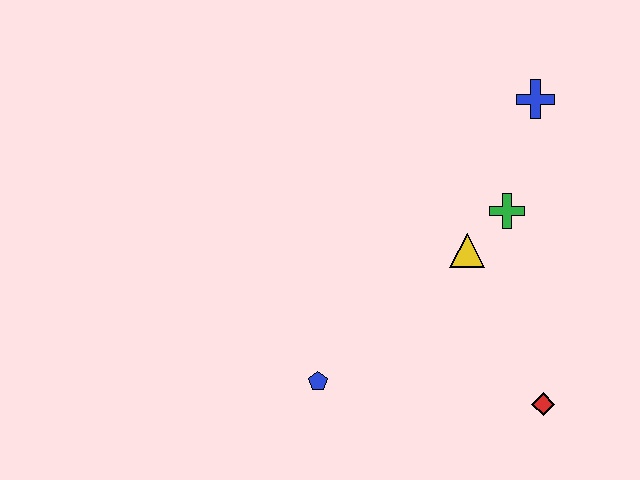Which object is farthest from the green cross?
The blue pentagon is farthest from the green cross.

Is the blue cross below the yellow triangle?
No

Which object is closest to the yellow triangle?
The green cross is closest to the yellow triangle.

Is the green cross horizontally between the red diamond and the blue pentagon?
Yes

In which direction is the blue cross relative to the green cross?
The blue cross is above the green cross.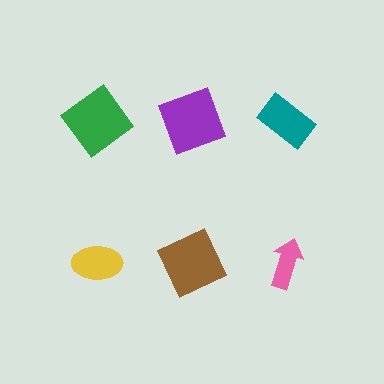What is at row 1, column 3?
A teal rectangle.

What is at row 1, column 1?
A green diamond.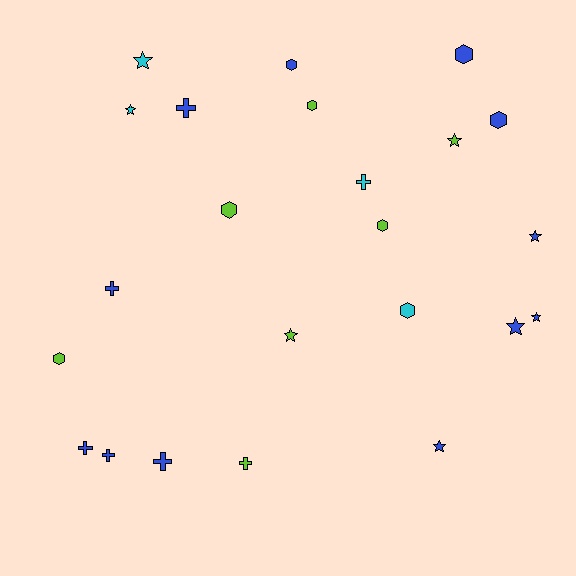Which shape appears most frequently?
Hexagon, with 8 objects.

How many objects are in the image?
There are 23 objects.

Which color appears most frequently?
Blue, with 12 objects.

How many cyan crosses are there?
There is 1 cyan cross.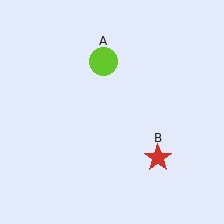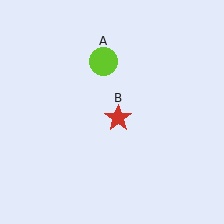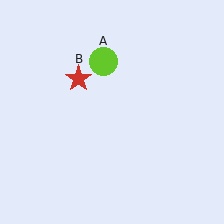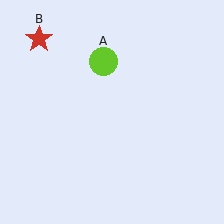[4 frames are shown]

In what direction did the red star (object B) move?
The red star (object B) moved up and to the left.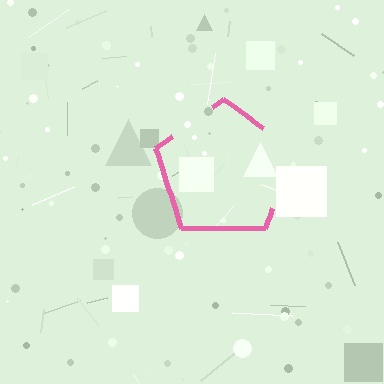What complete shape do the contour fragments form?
The contour fragments form a pentagon.